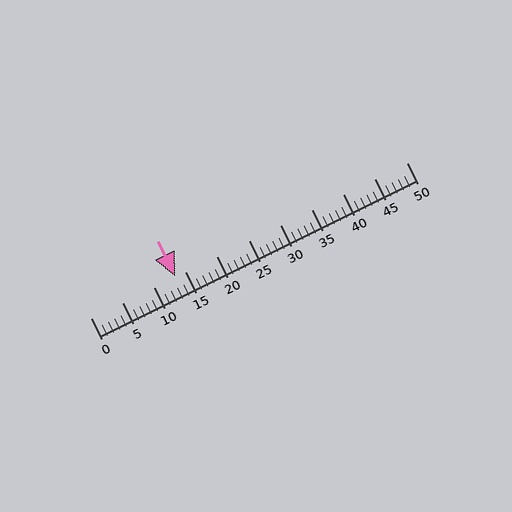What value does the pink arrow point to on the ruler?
The pink arrow points to approximately 13.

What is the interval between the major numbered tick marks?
The major tick marks are spaced 5 units apart.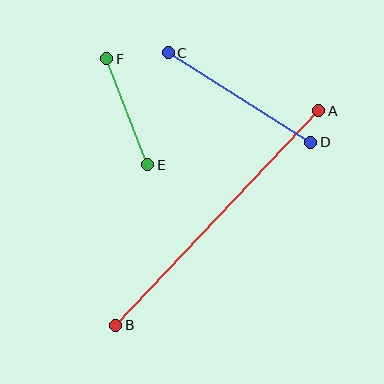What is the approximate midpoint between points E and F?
The midpoint is at approximately (127, 112) pixels.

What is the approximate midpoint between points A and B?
The midpoint is at approximately (217, 218) pixels.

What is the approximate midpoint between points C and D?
The midpoint is at approximately (239, 98) pixels.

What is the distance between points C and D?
The distance is approximately 168 pixels.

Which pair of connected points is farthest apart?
Points A and B are farthest apart.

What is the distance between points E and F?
The distance is approximately 114 pixels.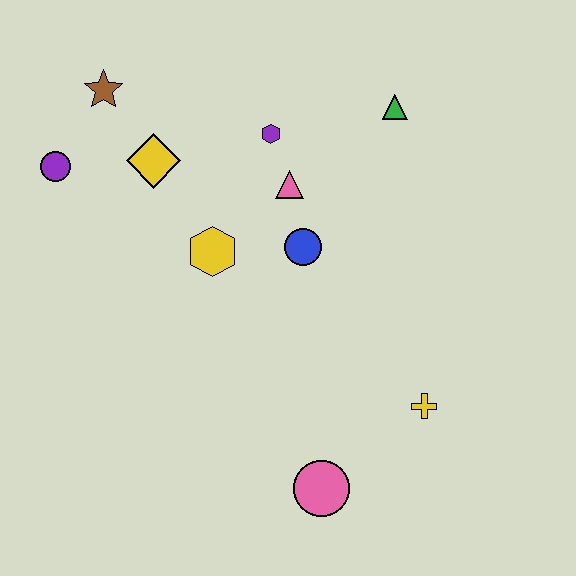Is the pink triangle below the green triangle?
Yes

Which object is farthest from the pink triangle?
The pink circle is farthest from the pink triangle.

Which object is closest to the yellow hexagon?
The blue circle is closest to the yellow hexagon.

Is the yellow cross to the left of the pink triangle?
No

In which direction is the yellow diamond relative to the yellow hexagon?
The yellow diamond is above the yellow hexagon.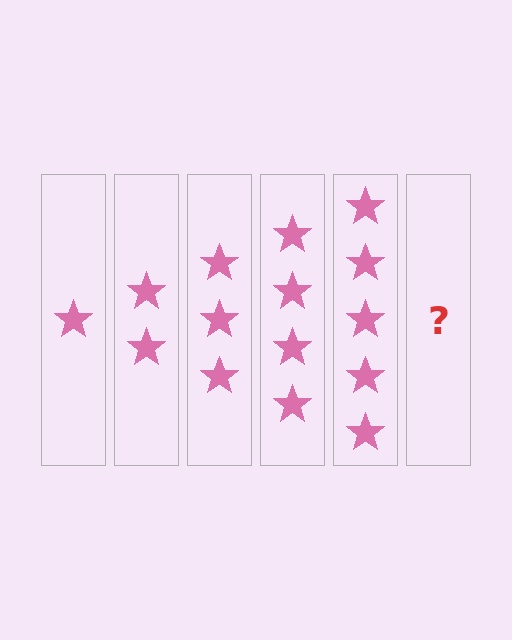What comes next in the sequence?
The next element should be 6 stars.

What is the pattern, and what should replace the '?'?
The pattern is that each step adds one more star. The '?' should be 6 stars.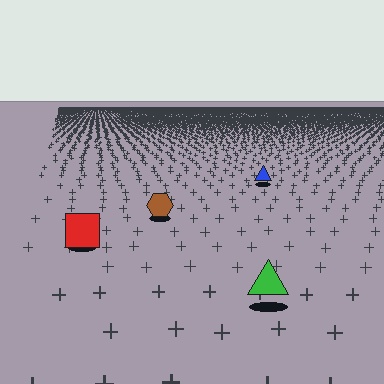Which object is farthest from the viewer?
The blue triangle is farthest from the viewer. It appears smaller and the ground texture around it is denser.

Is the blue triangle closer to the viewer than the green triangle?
No. The green triangle is closer — you can tell from the texture gradient: the ground texture is coarser near it.